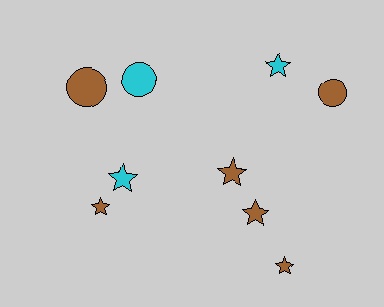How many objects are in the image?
There are 9 objects.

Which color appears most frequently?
Brown, with 6 objects.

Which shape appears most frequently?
Star, with 6 objects.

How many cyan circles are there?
There is 1 cyan circle.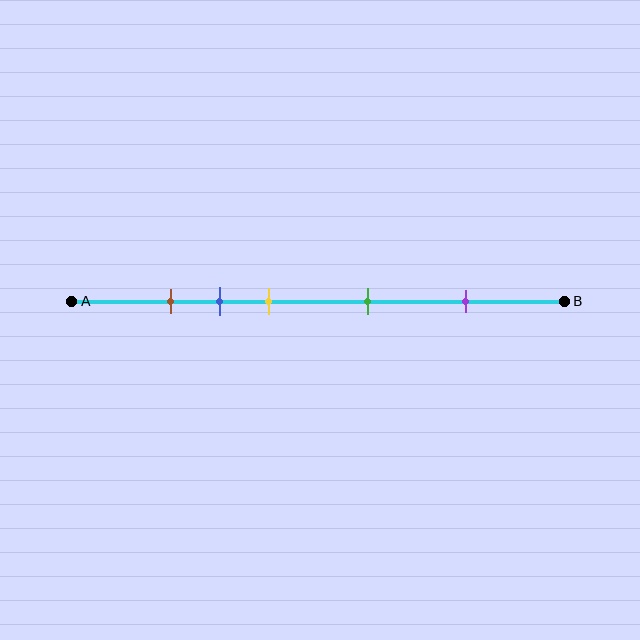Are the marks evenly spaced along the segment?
No, the marks are not evenly spaced.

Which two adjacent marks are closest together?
The brown and blue marks are the closest adjacent pair.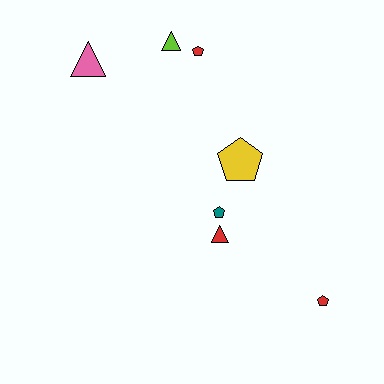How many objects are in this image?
There are 7 objects.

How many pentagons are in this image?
There are 4 pentagons.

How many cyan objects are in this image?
There are no cyan objects.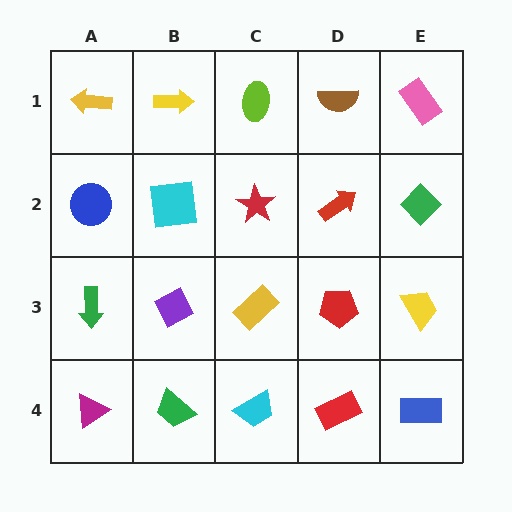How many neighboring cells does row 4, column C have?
3.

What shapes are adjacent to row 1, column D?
A red arrow (row 2, column D), a lime ellipse (row 1, column C), a pink rectangle (row 1, column E).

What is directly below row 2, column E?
A yellow trapezoid.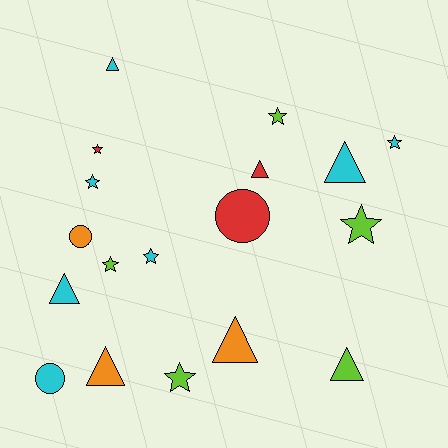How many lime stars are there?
There are 4 lime stars.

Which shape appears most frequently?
Star, with 8 objects.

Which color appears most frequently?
Cyan, with 7 objects.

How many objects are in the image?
There are 18 objects.